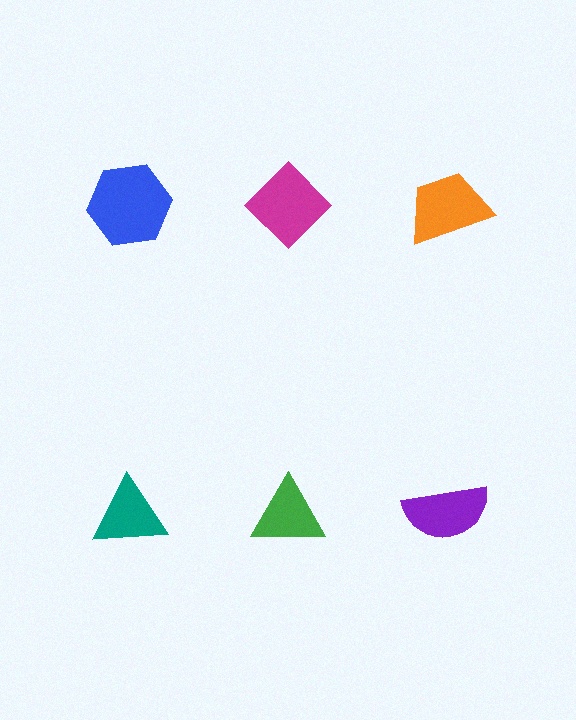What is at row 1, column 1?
A blue hexagon.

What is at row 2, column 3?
A purple semicircle.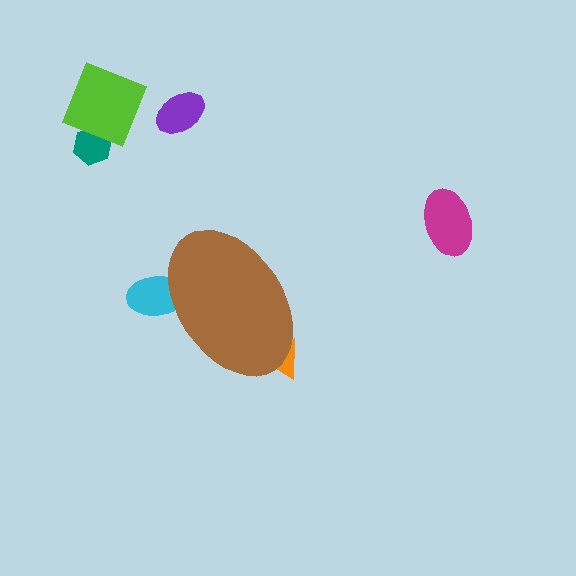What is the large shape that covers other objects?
A brown ellipse.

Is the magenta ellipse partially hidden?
No, the magenta ellipse is fully visible.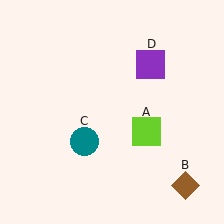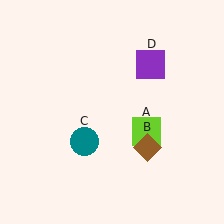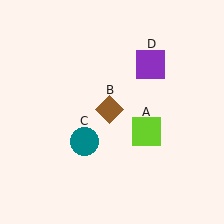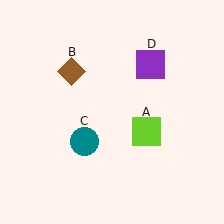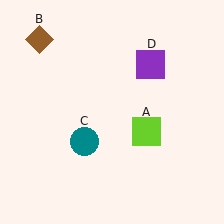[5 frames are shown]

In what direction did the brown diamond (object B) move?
The brown diamond (object B) moved up and to the left.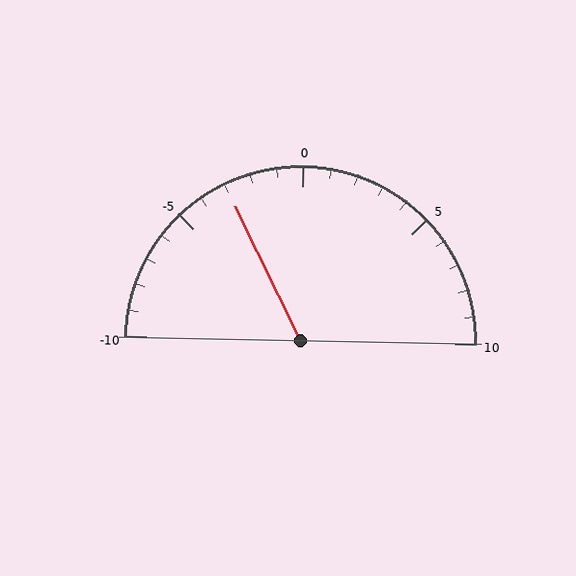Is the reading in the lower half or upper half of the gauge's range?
The reading is in the lower half of the range (-10 to 10).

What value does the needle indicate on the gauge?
The needle indicates approximately -3.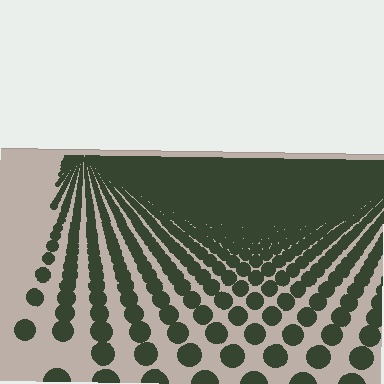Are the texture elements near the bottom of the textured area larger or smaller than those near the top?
Larger. Near the bottom, elements are closer to the viewer and appear at a bigger on-screen size.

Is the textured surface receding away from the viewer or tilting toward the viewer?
The surface is receding away from the viewer. Texture elements get smaller and denser toward the top.